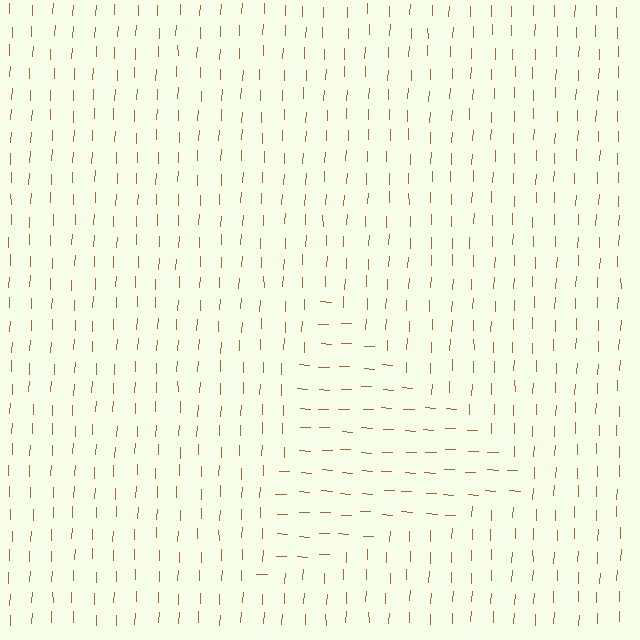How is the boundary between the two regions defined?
The boundary is defined purely by a change in line orientation (approximately 89 degrees difference). All lines are the same color and thickness.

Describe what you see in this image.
The image is filled with small brown line segments. A triangle region in the image has lines oriented differently from the surrounding lines, creating a visible texture boundary.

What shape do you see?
I see a triangle.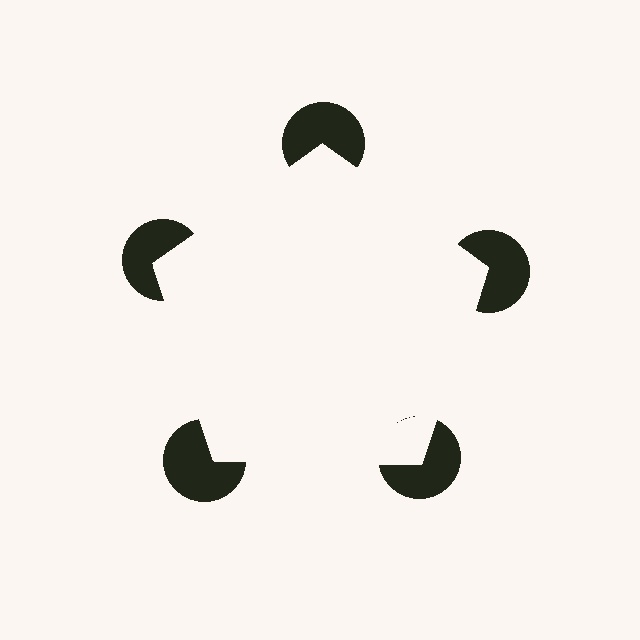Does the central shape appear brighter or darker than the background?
It typically appears slightly brighter than the background, even though no actual brightness change is drawn.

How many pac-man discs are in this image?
There are 5 — one at each vertex of the illusory pentagon.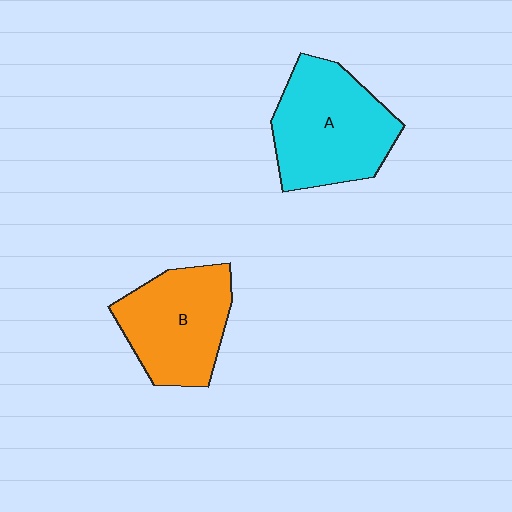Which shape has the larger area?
Shape A (cyan).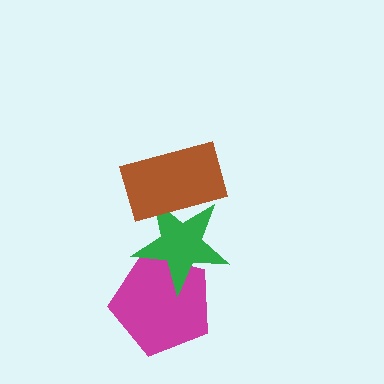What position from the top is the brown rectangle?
The brown rectangle is 1st from the top.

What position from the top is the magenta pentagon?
The magenta pentagon is 3rd from the top.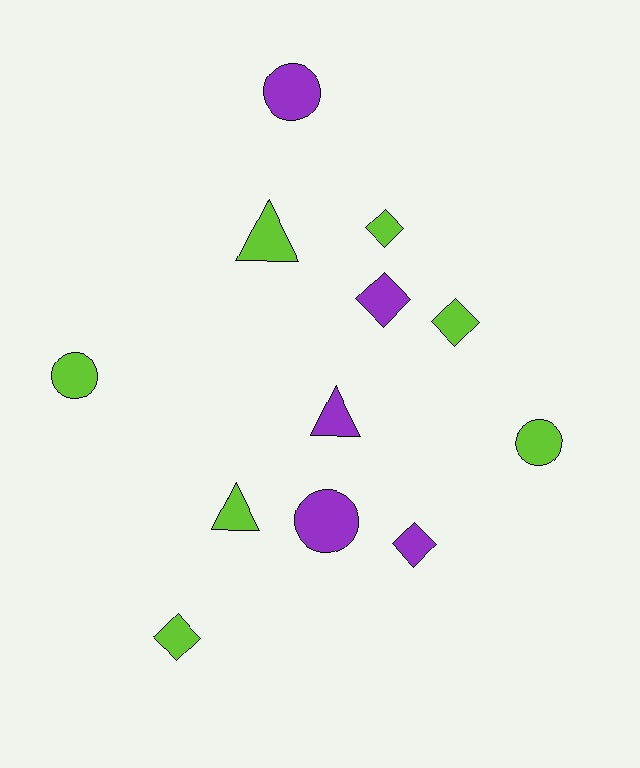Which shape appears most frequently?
Diamond, with 5 objects.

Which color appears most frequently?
Lime, with 7 objects.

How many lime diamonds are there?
There are 3 lime diamonds.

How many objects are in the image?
There are 12 objects.